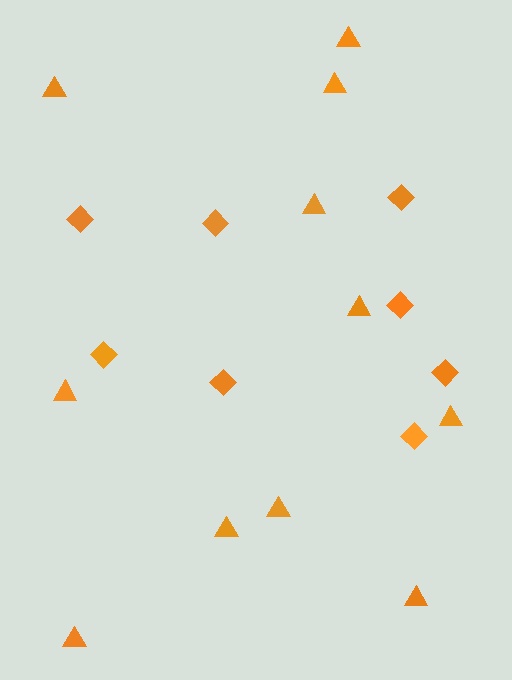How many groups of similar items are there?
There are 2 groups: one group of triangles (11) and one group of diamonds (8).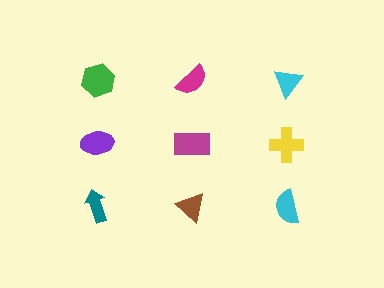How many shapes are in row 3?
3 shapes.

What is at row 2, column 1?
A purple ellipse.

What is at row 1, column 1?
A green hexagon.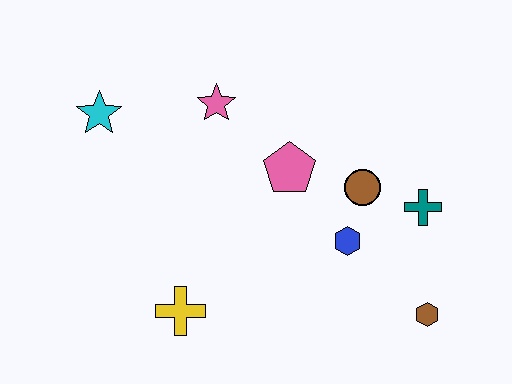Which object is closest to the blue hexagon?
The brown circle is closest to the blue hexagon.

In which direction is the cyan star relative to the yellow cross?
The cyan star is above the yellow cross.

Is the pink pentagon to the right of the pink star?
Yes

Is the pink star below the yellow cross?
No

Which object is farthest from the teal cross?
The cyan star is farthest from the teal cross.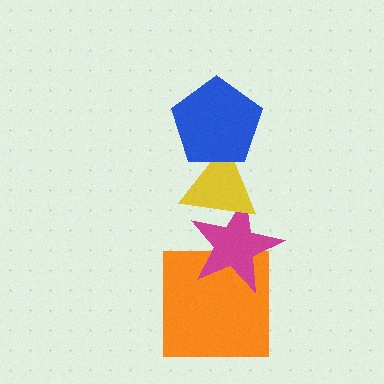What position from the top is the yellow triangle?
The yellow triangle is 2nd from the top.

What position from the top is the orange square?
The orange square is 4th from the top.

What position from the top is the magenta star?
The magenta star is 3rd from the top.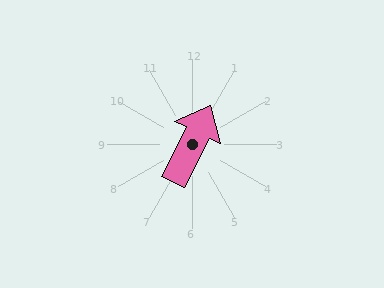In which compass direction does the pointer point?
Northeast.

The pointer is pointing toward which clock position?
Roughly 1 o'clock.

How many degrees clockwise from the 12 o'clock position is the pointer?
Approximately 26 degrees.